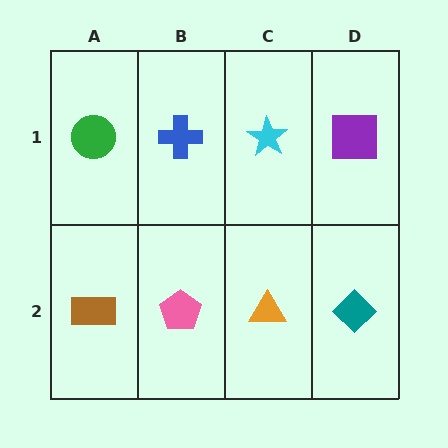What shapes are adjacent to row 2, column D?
A purple square (row 1, column D), an orange triangle (row 2, column C).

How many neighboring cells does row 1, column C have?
3.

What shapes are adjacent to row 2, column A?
A green circle (row 1, column A), a pink pentagon (row 2, column B).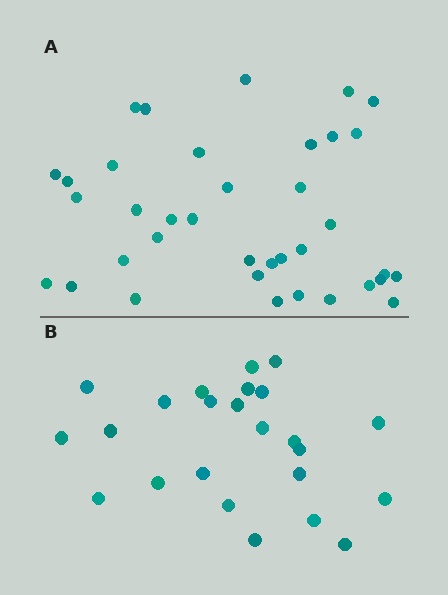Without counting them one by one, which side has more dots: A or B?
Region A (the top region) has more dots.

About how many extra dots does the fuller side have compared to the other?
Region A has approximately 15 more dots than region B.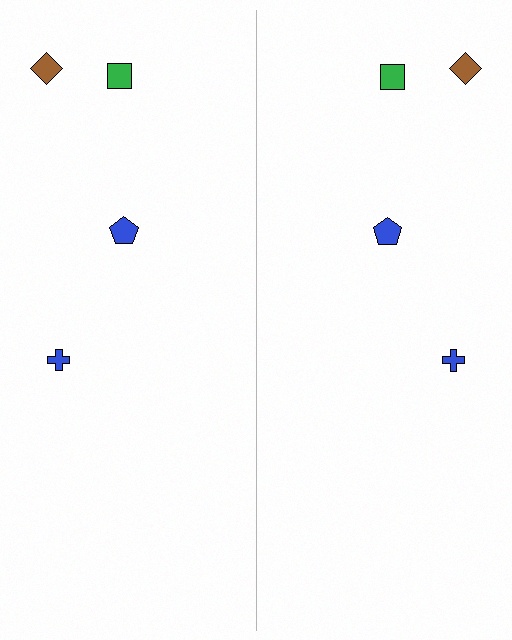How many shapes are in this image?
There are 8 shapes in this image.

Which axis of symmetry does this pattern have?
The pattern has a vertical axis of symmetry running through the center of the image.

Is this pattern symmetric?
Yes, this pattern has bilateral (reflection) symmetry.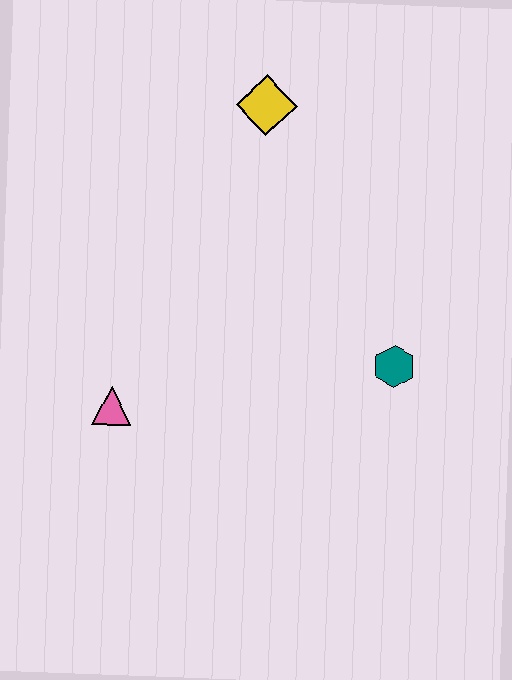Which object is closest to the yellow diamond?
The teal hexagon is closest to the yellow diamond.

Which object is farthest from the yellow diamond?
The pink triangle is farthest from the yellow diamond.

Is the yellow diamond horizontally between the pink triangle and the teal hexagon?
Yes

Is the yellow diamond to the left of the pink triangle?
No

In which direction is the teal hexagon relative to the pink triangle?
The teal hexagon is to the right of the pink triangle.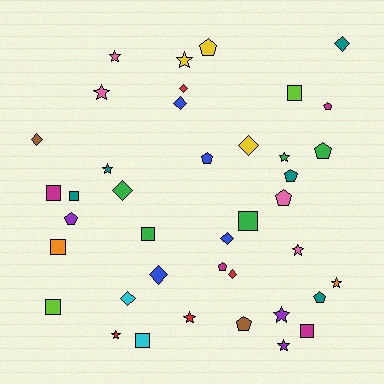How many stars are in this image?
There are 11 stars.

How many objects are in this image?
There are 40 objects.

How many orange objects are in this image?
There are 2 orange objects.